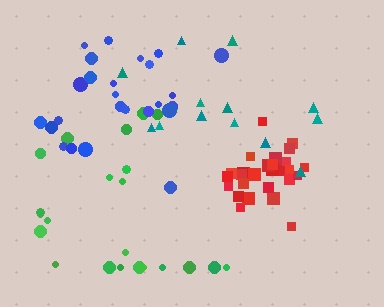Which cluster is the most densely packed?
Red.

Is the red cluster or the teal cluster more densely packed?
Red.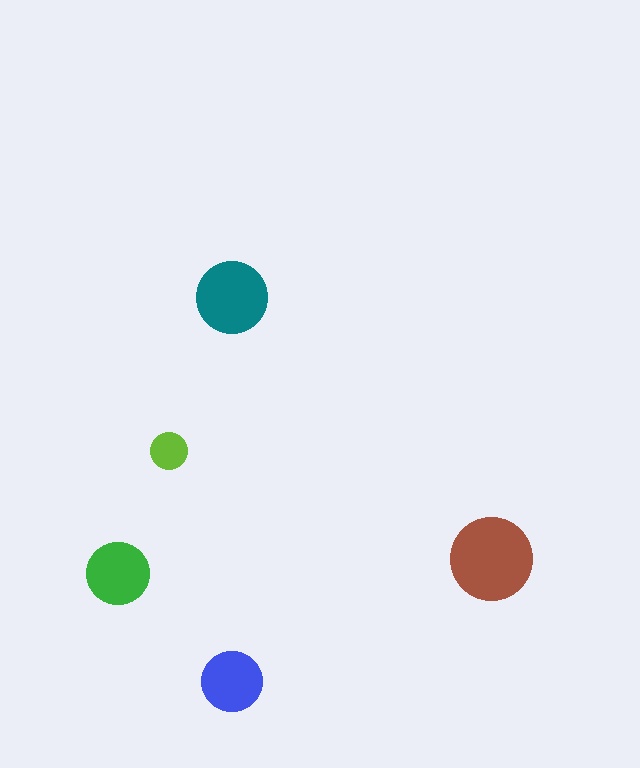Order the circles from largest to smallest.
the brown one, the teal one, the green one, the blue one, the lime one.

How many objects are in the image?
There are 5 objects in the image.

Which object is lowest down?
The blue circle is bottommost.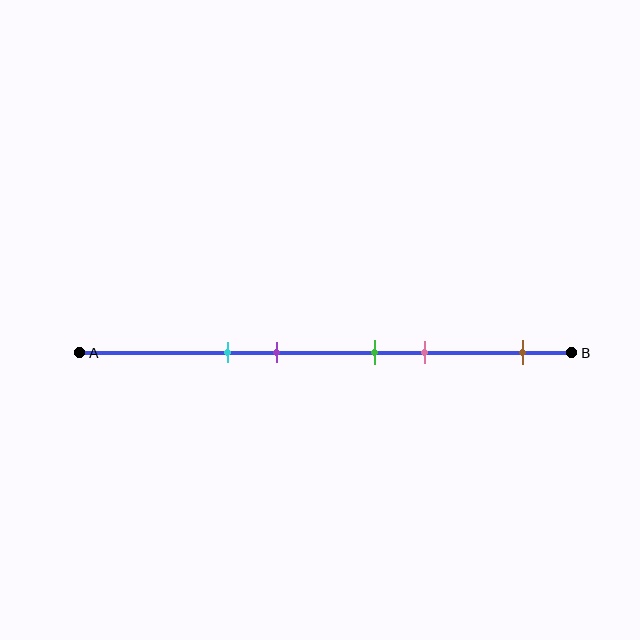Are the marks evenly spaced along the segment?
No, the marks are not evenly spaced.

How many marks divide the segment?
There are 5 marks dividing the segment.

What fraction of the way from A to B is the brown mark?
The brown mark is approximately 90% (0.9) of the way from A to B.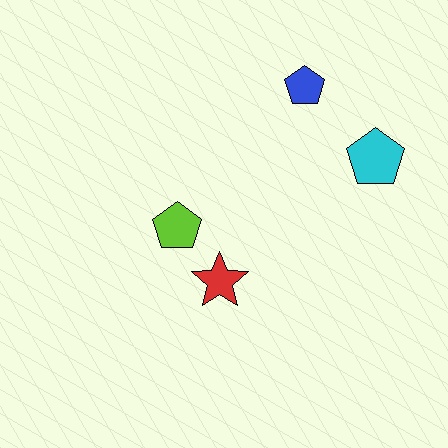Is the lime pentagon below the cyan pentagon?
Yes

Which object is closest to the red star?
The lime pentagon is closest to the red star.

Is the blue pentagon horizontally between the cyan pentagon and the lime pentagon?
Yes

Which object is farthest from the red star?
The blue pentagon is farthest from the red star.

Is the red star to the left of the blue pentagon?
Yes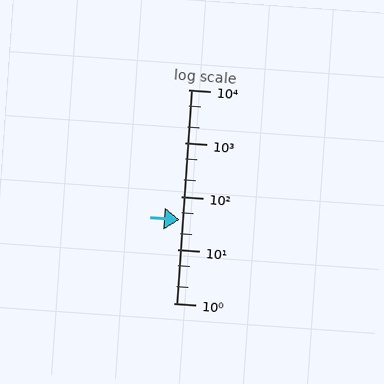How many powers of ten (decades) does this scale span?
The scale spans 4 decades, from 1 to 10000.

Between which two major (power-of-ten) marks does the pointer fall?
The pointer is between 10 and 100.